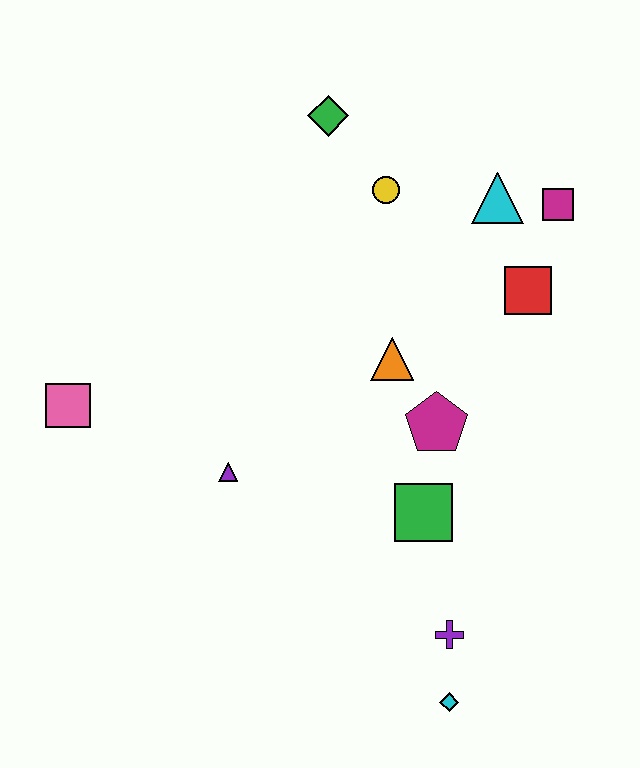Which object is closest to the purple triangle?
The pink square is closest to the purple triangle.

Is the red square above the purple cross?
Yes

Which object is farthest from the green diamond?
The cyan diamond is farthest from the green diamond.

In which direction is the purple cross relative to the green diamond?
The purple cross is below the green diamond.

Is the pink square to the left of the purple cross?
Yes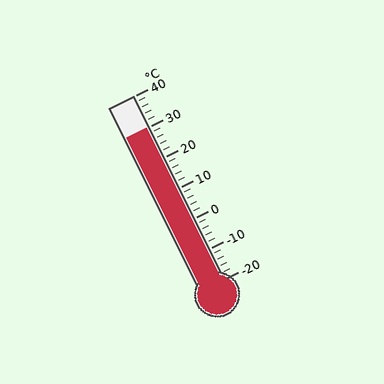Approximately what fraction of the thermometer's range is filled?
The thermometer is filled to approximately 85% of its range.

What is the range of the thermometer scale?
The thermometer scale ranges from -20°C to 40°C.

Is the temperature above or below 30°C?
The temperature is at 30°C.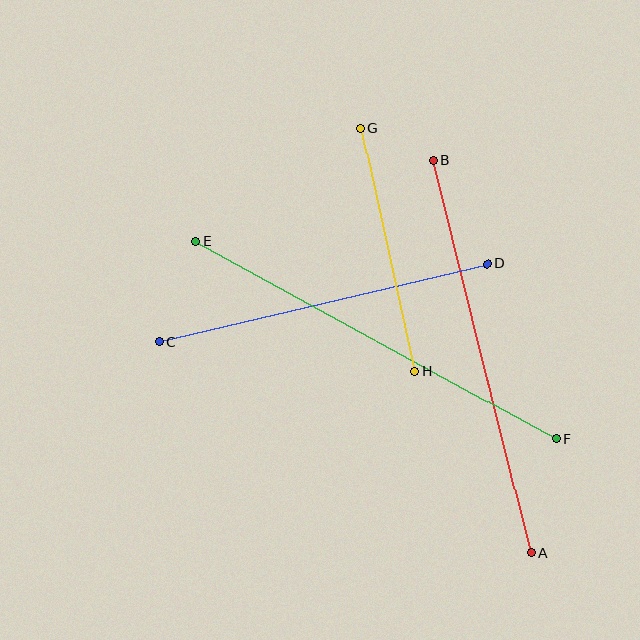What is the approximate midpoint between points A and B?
The midpoint is at approximately (482, 357) pixels.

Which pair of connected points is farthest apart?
Points E and F are farthest apart.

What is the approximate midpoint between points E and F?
The midpoint is at approximately (376, 340) pixels.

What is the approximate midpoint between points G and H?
The midpoint is at approximately (388, 249) pixels.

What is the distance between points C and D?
The distance is approximately 337 pixels.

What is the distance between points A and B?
The distance is approximately 405 pixels.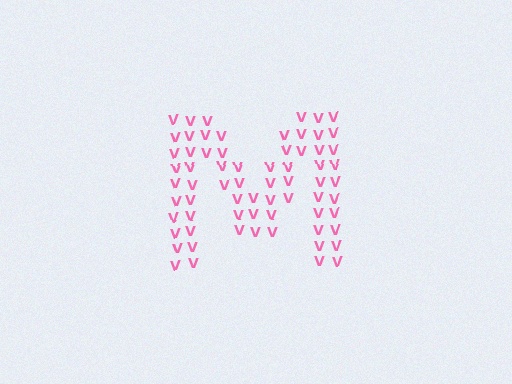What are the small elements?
The small elements are letter V's.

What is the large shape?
The large shape is the letter M.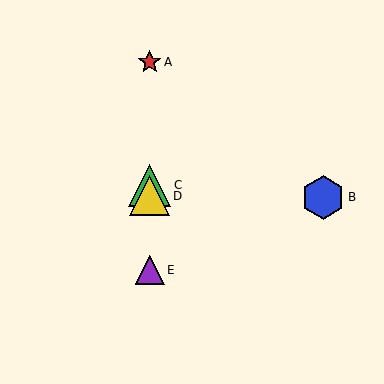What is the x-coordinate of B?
Object B is at x≈323.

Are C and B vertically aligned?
No, C is at x≈150 and B is at x≈323.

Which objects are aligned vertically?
Objects A, C, D, E are aligned vertically.